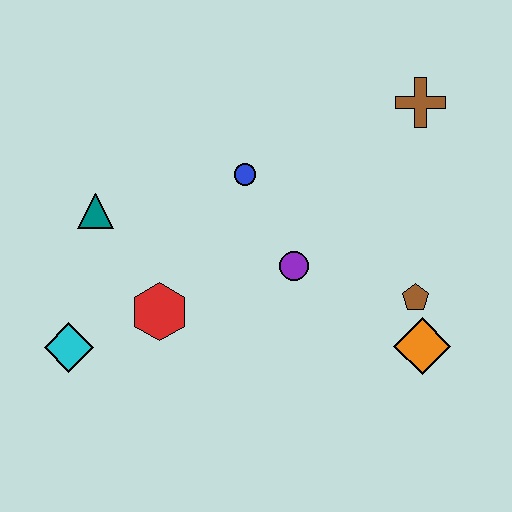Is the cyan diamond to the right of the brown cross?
No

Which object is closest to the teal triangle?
The red hexagon is closest to the teal triangle.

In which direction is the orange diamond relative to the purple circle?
The orange diamond is to the right of the purple circle.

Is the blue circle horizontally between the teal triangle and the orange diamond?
Yes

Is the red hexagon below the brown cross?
Yes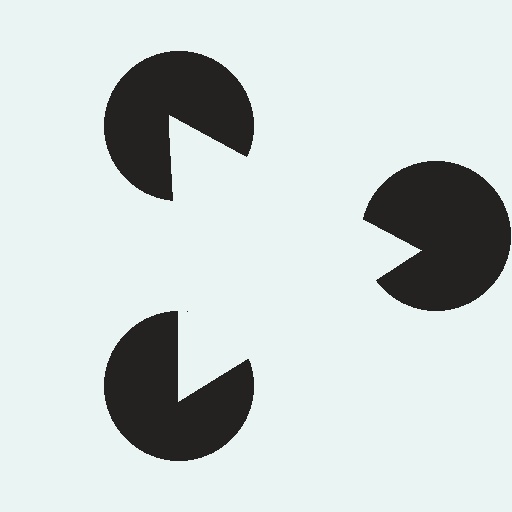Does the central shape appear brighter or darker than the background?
It typically appears slightly brighter than the background, even though no actual brightness change is drawn.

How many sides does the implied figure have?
3 sides.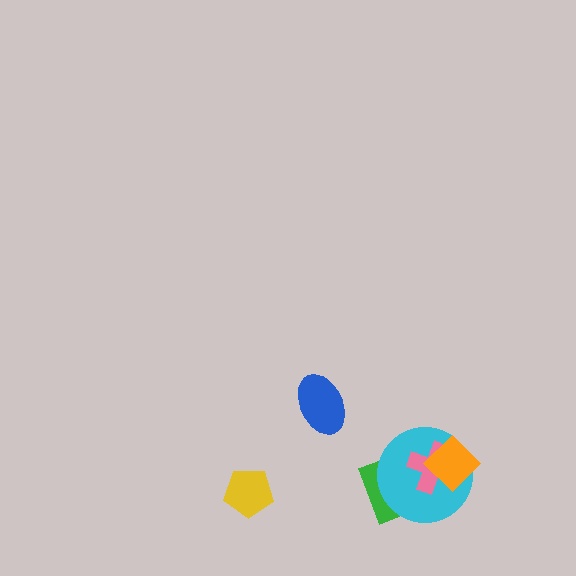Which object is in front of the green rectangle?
The cyan circle is in front of the green rectangle.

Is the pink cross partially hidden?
Yes, it is partially covered by another shape.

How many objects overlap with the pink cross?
2 objects overlap with the pink cross.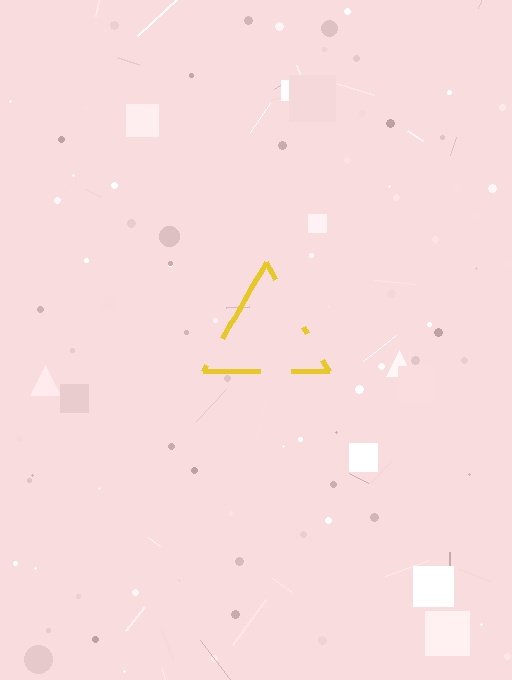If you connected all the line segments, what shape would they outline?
They would outline a triangle.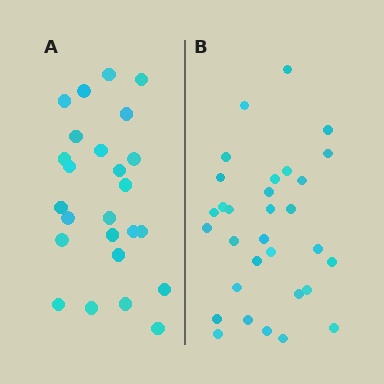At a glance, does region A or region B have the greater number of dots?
Region B (the right region) has more dots.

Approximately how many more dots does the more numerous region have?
Region B has about 6 more dots than region A.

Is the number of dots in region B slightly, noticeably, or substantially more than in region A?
Region B has only slightly more — the two regions are fairly close. The ratio is roughly 1.2 to 1.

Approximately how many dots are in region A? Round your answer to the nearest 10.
About 20 dots. (The exact count is 25, which rounds to 20.)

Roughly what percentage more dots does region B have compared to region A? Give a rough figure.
About 25% more.